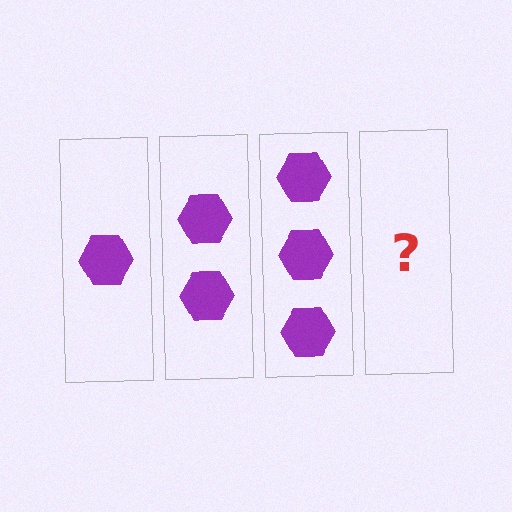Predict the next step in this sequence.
The next step is 4 hexagons.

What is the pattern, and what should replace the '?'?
The pattern is that each step adds one more hexagon. The '?' should be 4 hexagons.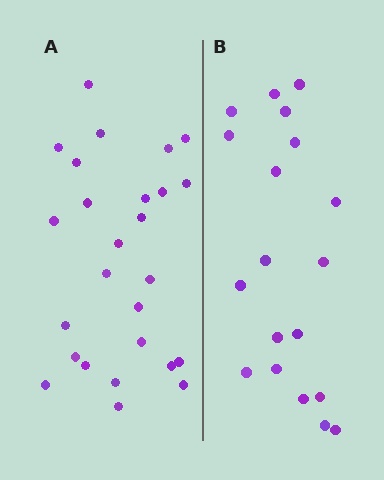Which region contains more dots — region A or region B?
Region A (the left region) has more dots.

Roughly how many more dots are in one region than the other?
Region A has roughly 8 or so more dots than region B.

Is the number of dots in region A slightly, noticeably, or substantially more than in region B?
Region A has noticeably more, but not dramatically so. The ratio is roughly 1.4 to 1.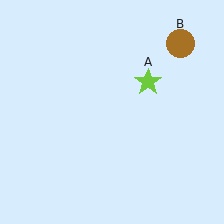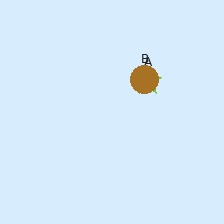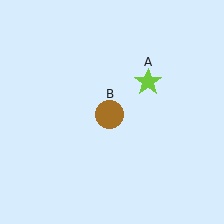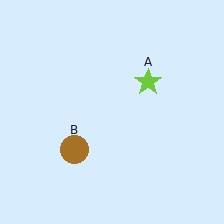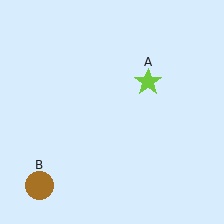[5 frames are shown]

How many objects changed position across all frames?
1 object changed position: brown circle (object B).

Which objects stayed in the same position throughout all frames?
Lime star (object A) remained stationary.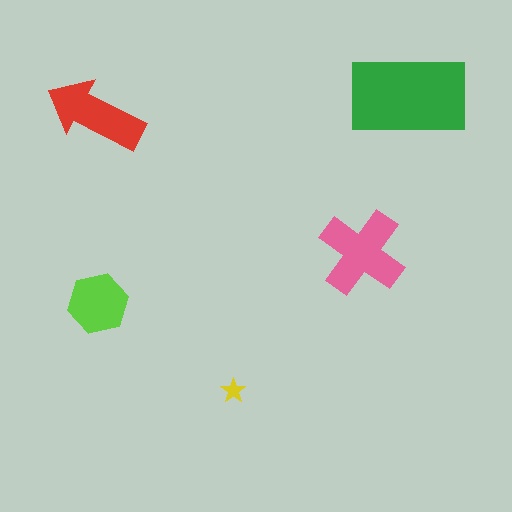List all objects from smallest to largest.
The yellow star, the lime hexagon, the red arrow, the pink cross, the green rectangle.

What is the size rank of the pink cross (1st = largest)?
2nd.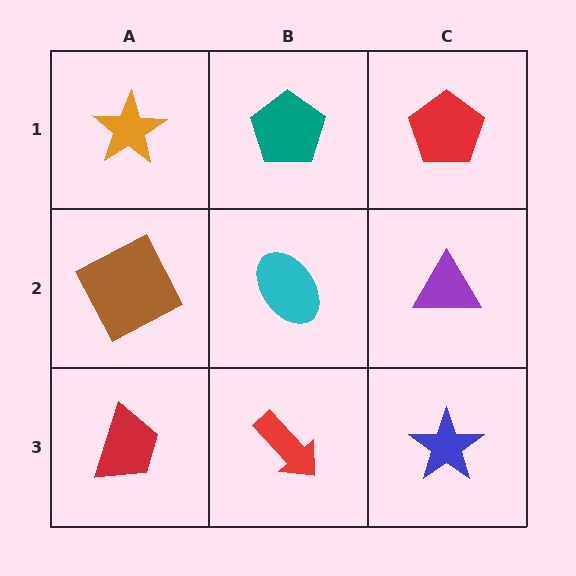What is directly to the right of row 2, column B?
A purple triangle.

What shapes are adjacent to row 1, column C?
A purple triangle (row 2, column C), a teal pentagon (row 1, column B).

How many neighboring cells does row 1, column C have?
2.